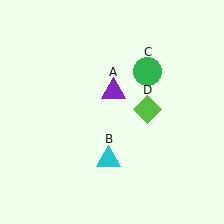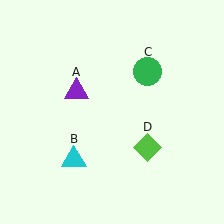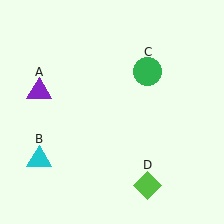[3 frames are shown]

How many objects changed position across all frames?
3 objects changed position: purple triangle (object A), cyan triangle (object B), lime diamond (object D).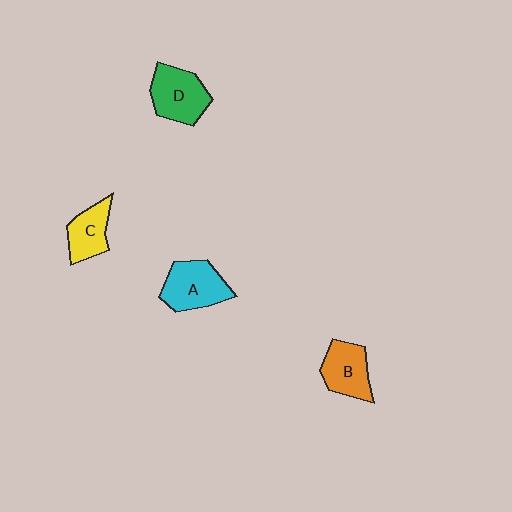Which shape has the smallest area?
Shape C (yellow).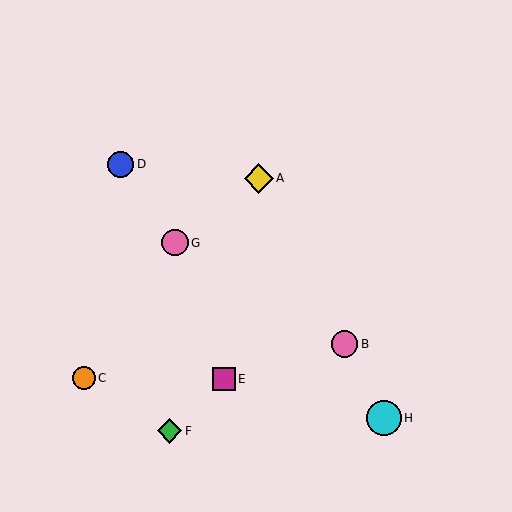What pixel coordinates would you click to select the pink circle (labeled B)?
Click at (345, 344) to select the pink circle B.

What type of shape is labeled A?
Shape A is a yellow diamond.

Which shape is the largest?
The cyan circle (labeled H) is the largest.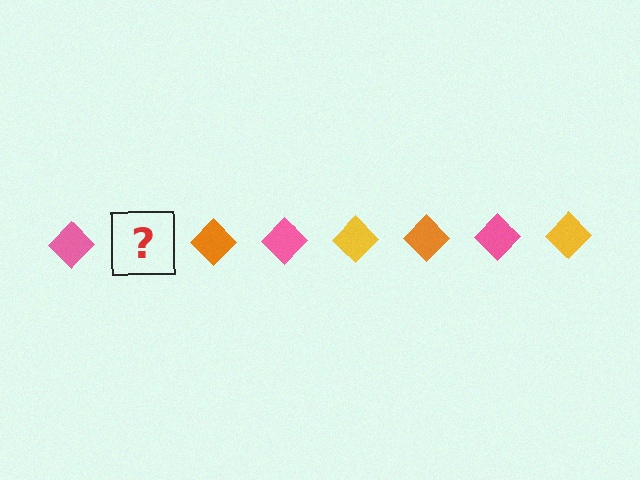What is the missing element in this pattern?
The missing element is a yellow diamond.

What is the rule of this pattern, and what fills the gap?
The rule is that the pattern cycles through pink, yellow, orange diamonds. The gap should be filled with a yellow diamond.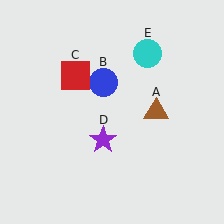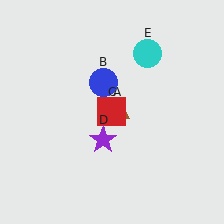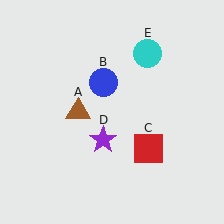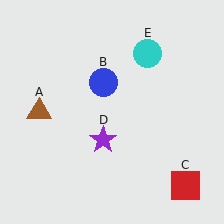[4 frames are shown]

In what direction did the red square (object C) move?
The red square (object C) moved down and to the right.